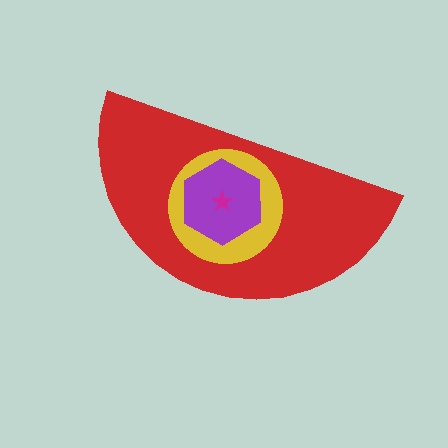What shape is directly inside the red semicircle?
The yellow circle.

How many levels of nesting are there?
4.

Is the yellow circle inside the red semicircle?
Yes.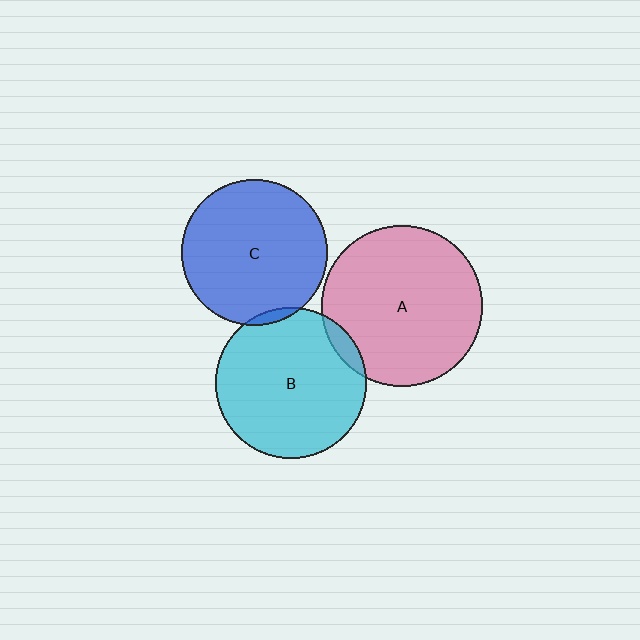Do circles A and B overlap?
Yes.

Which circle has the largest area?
Circle A (pink).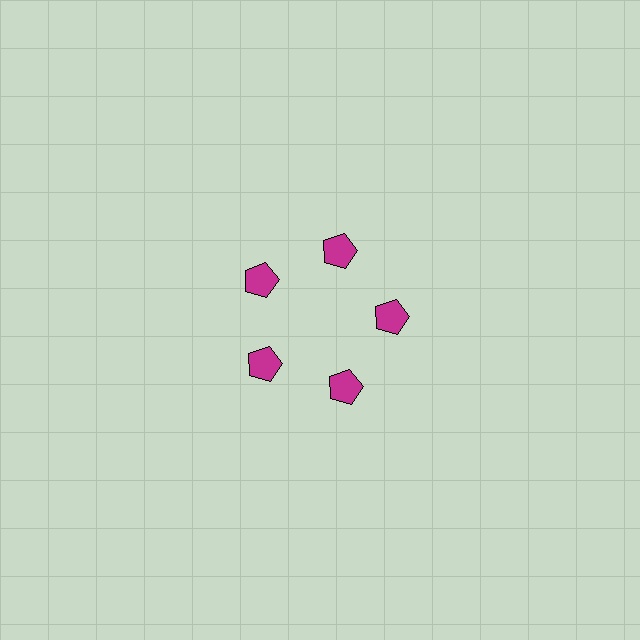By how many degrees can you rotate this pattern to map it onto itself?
The pattern maps onto itself every 72 degrees of rotation.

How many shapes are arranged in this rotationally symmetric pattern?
There are 5 shapes, arranged in 5 groups of 1.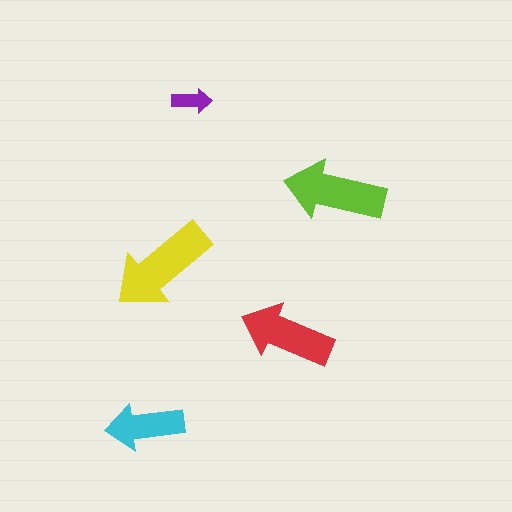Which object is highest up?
The purple arrow is topmost.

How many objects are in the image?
There are 5 objects in the image.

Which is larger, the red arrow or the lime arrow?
The lime one.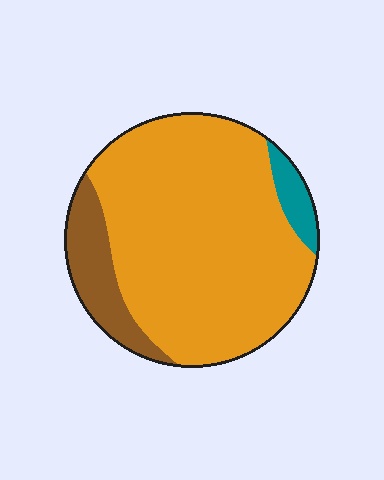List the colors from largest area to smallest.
From largest to smallest: orange, brown, teal.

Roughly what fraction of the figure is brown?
Brown covers about 15% of the figure.